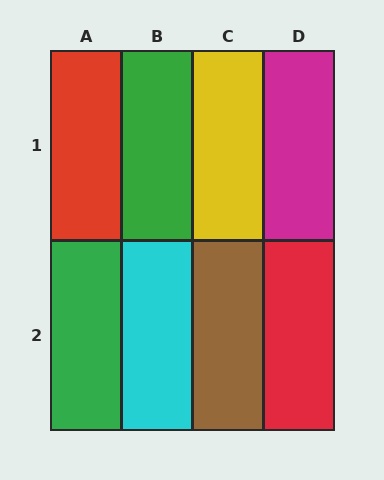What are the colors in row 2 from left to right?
Green, cyan, brown, red.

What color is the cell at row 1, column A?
Red.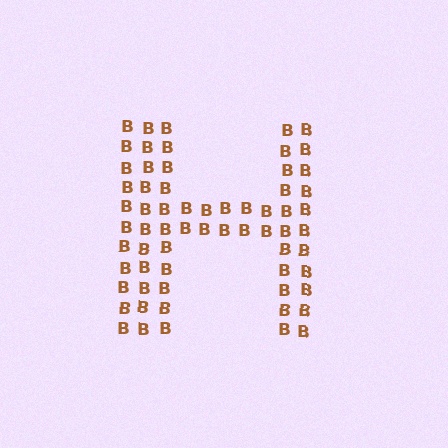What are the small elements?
The small elements are letter B's.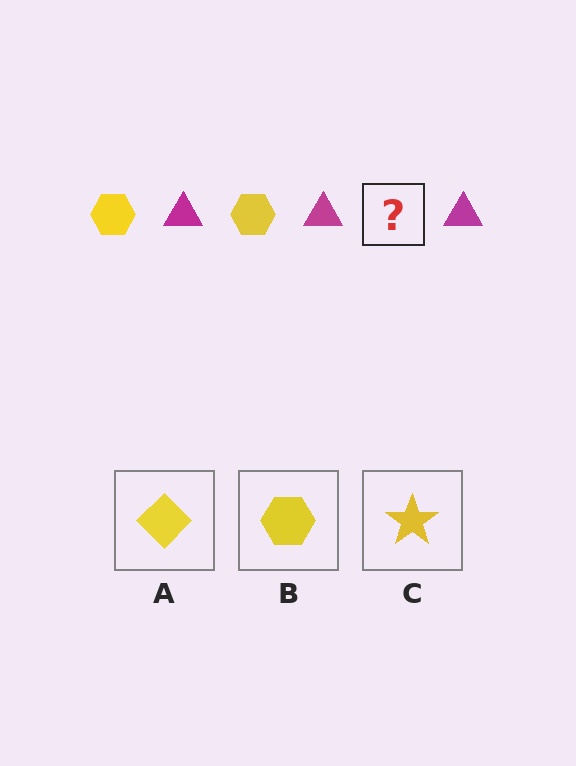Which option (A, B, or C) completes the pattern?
B.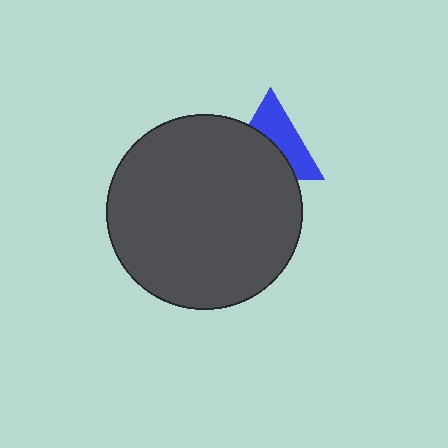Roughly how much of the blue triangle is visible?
About half of it is visible (roughly 49%).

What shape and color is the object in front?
The object in front is a dark gray circle.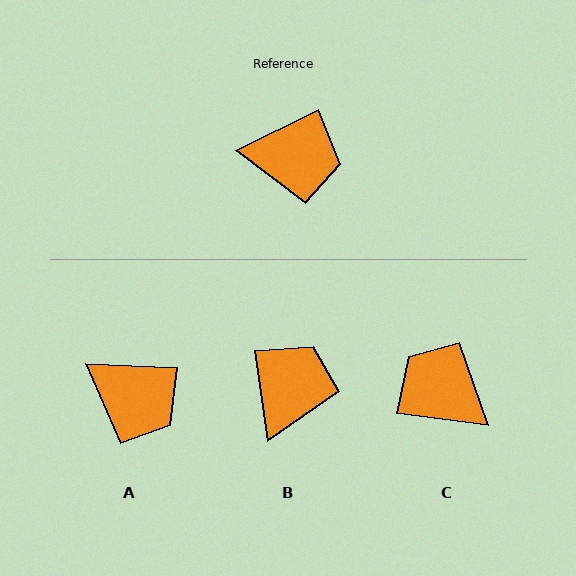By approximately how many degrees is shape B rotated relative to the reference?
Approximately 72 degrees counter-clockwise.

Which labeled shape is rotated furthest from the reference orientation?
C, about 146 degrees away.